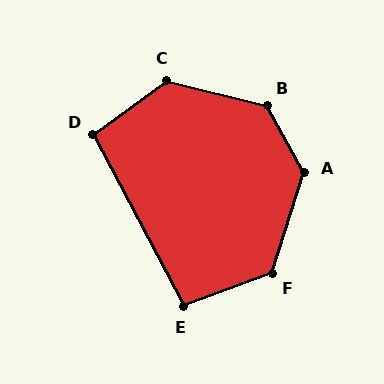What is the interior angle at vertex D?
Approximately 99 degrees (obtuse).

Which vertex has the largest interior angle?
B, at approximately 133 degrees.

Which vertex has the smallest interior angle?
E, at approximately 98 degrees.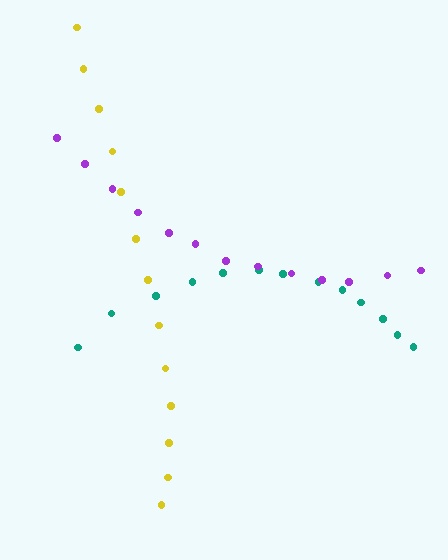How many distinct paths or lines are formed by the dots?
There are 3 distinct paths.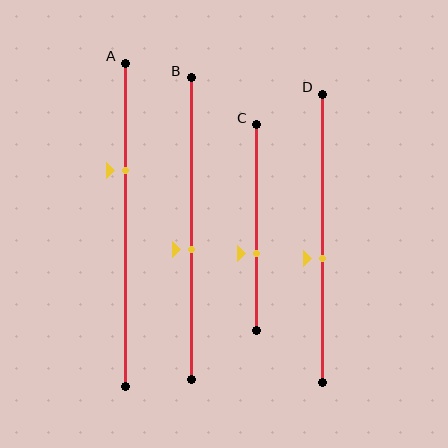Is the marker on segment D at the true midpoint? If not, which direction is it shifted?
No, the marker on segment D is shifted downward by about 7% of the segment length.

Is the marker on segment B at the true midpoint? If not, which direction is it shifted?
No, the marker on segment B is shifted downward by about 7% of the segment length.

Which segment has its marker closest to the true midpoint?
Segment D has its marker closest to the true midpoint.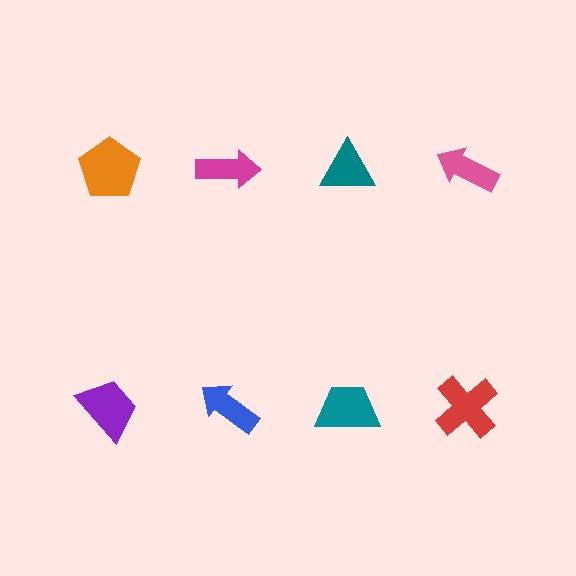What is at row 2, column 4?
A red cross.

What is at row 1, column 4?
A pink arrow.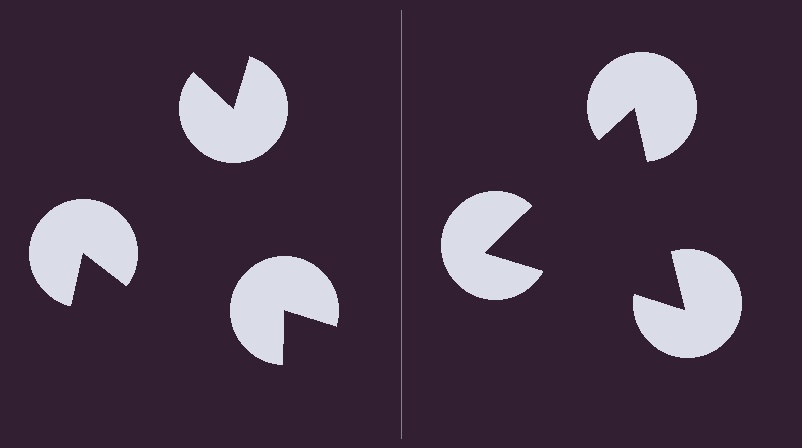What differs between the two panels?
The pac-man discs are positioned identically on both sides; only the wedge orientations differ. On the right they align to a triangle; on the left they are misaligned.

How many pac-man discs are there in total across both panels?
6 — 3 on each side.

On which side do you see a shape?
An illusory triangle appears on the right side. On the left side the wedge cuts are rotated, so no coherent shape forms.